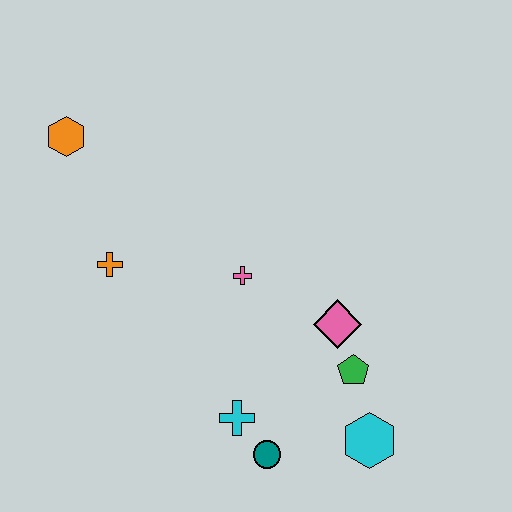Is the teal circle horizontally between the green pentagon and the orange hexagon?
Yes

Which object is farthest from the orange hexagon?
The cyan hexagon is farthest from the orange hexagon.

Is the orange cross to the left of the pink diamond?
Yes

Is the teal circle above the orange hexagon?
No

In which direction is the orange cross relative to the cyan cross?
The orange cross is above the cyan cross.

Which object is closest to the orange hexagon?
The orange cross is closest to the orange hexagon.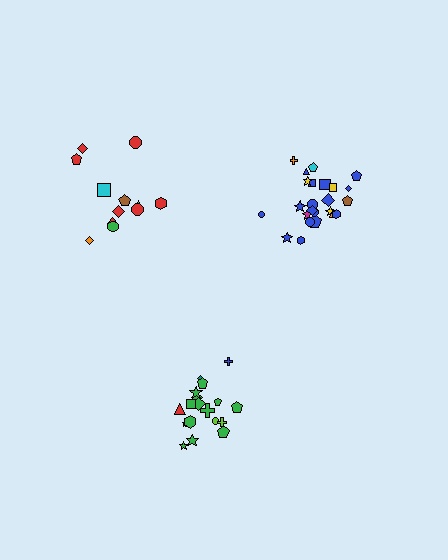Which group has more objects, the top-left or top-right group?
The top-right group.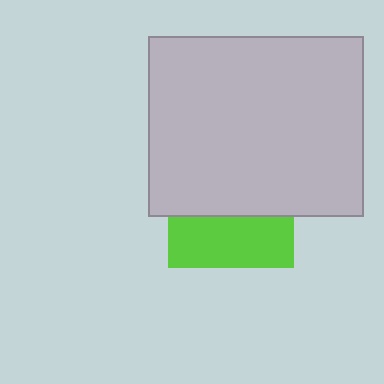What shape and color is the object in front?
The object in front is a light gray rectangle.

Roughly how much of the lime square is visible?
A small part of it is visible (roughly 40%).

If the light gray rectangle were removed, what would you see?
You would see the complete lime square.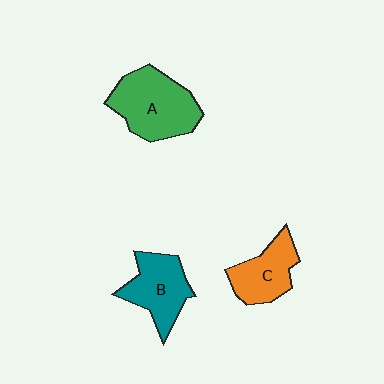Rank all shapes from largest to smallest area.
From largest to smallest: A (green), B (teal), C (orange).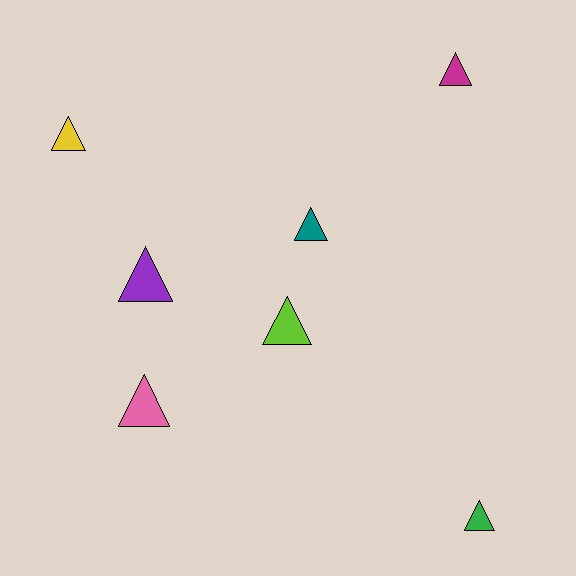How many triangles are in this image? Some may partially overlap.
There are 7 triangles.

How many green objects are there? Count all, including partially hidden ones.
There is 1 green object.